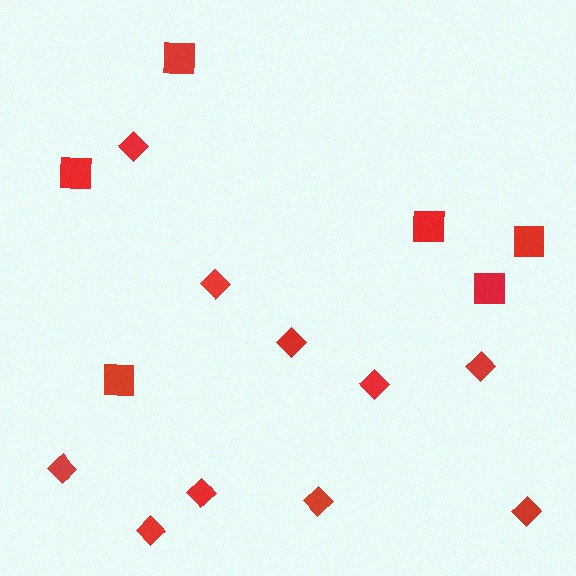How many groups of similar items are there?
There are 2 groups: one group of squares (6) and one group of diamonds (10).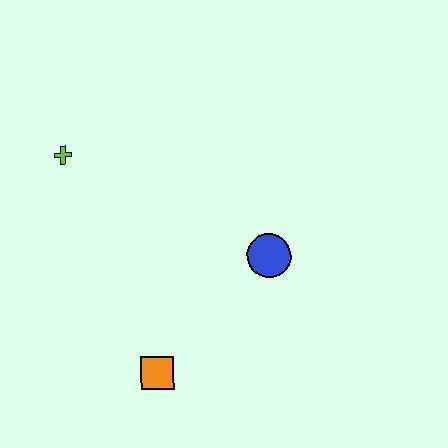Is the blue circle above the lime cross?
No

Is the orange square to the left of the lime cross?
No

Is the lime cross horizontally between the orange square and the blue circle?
No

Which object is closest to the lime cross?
The blue circle is closest to the lime cross.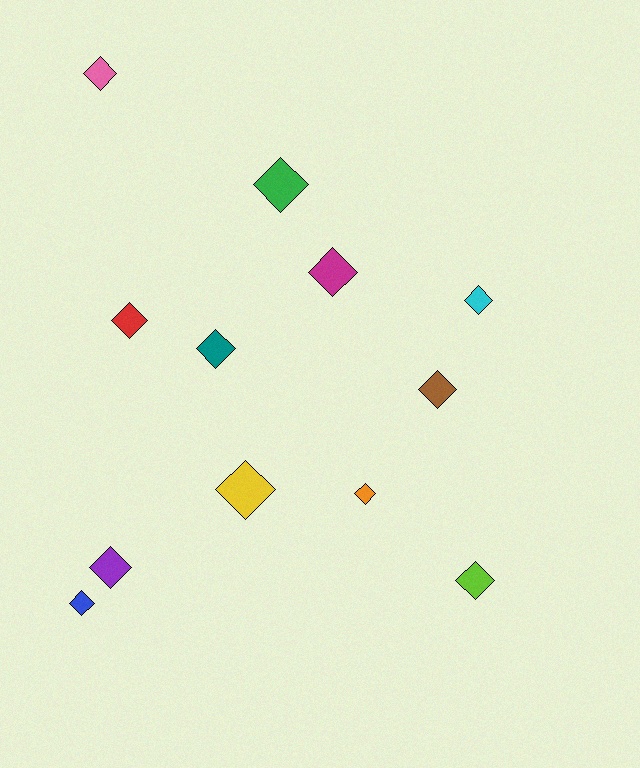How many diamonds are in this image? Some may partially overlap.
There are 12 diamonds.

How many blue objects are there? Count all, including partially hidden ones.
There is 1 blue object.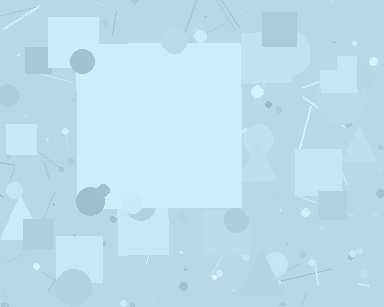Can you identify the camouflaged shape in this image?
The camouflaged shape is a square.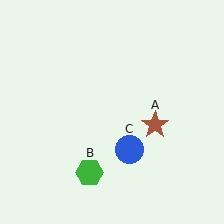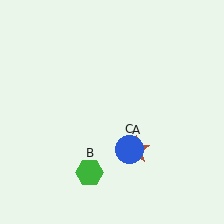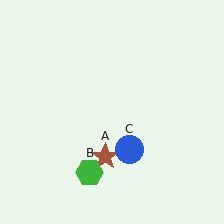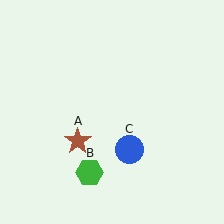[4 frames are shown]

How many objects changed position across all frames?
1 object changed position: brown star (object A).